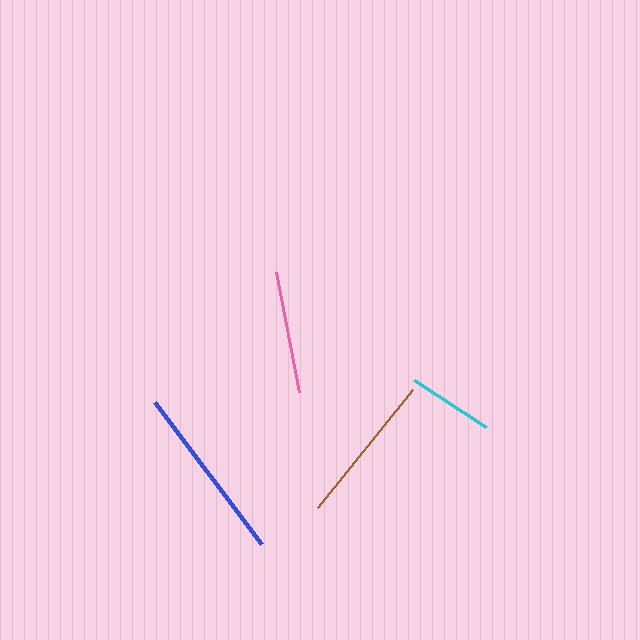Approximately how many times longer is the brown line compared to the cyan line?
The brown line is approximately 1.8 times the length of the cyan line.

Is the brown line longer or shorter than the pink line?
The brown line is longer than the pink line.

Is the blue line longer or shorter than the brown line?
The blue line is longer than the brown line.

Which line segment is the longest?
The blue line is the longest at approximately 178 pixels.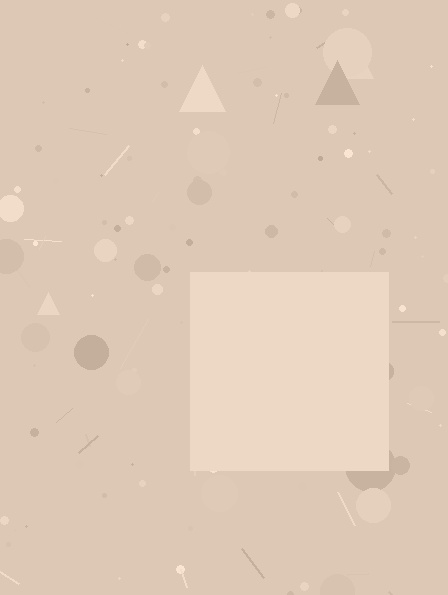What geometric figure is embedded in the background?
A square is embedded in the background.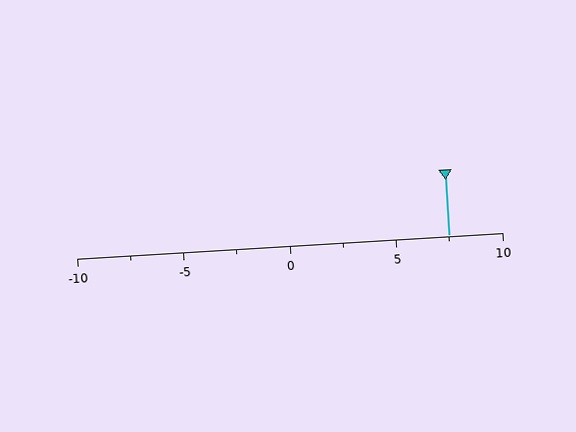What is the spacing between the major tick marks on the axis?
The major ticks are spaced 5 apart.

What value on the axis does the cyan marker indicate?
The marker indicates approximately 7.5.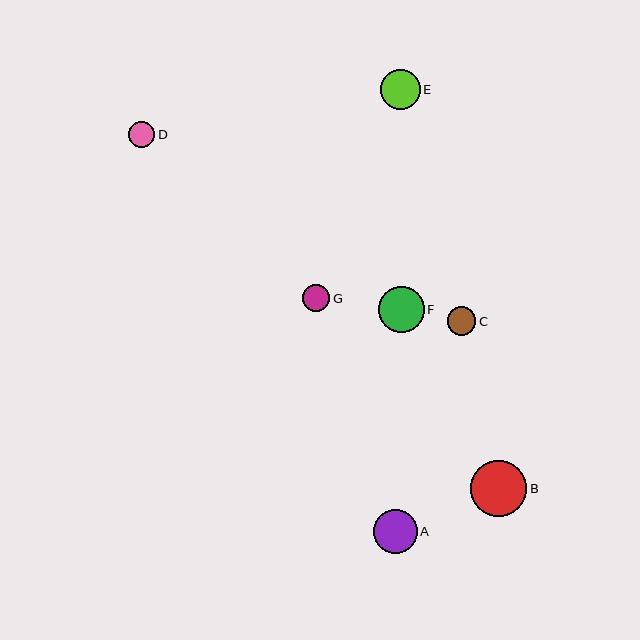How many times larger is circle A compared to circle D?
Circle A is approximately 1.6 times the size of circle D.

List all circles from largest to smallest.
From largest to smallest: B, F, A, E, C, G, D.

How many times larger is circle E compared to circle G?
Circle E is approximately 1.5 times the size of circle G.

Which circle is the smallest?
Circle D is the smallest with a size of approximately 27 pixels.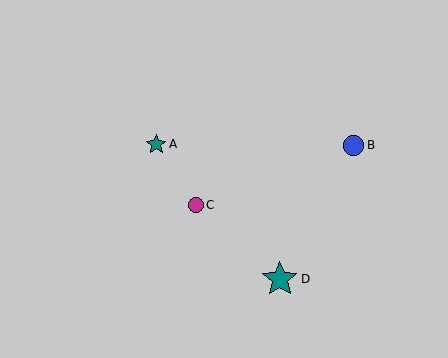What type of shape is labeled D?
Shape D is a teal star.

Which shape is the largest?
The teal star (labeled D) is the largest.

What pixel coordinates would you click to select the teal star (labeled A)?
Click at (156, 144) to select the teal star A.